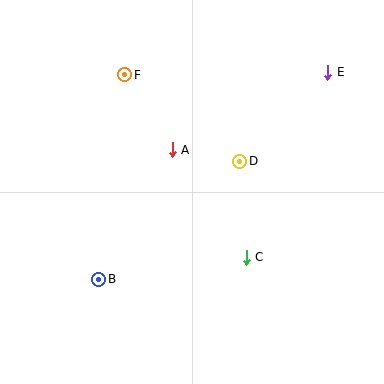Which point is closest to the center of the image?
Point A at (172, 150) is closest to the center.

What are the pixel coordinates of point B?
Point B is at (99, 279).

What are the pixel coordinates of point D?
Point D is at (240, 161).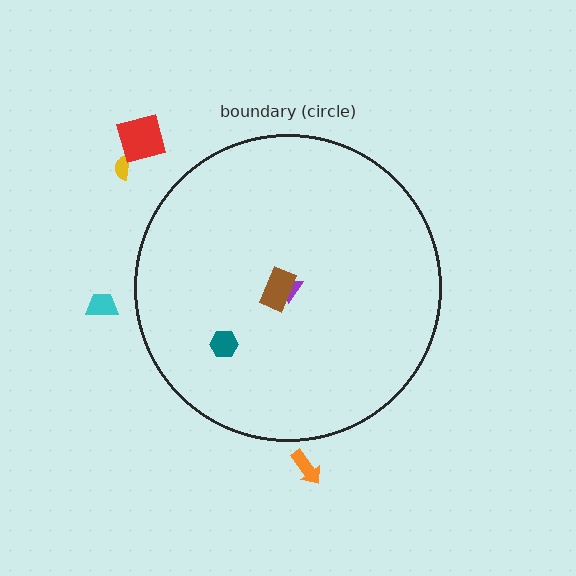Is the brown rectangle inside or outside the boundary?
Inside.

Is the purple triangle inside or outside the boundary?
Inside.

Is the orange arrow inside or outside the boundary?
Outside.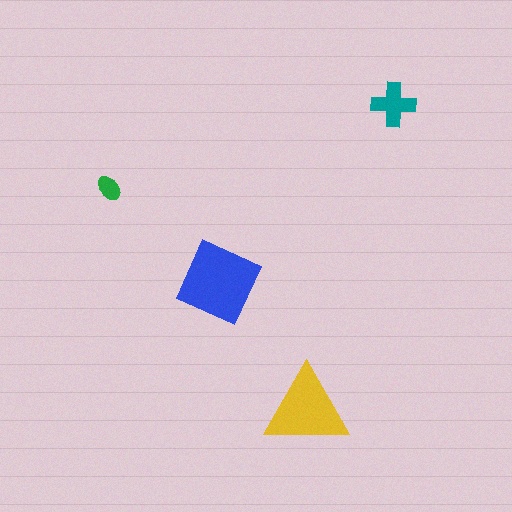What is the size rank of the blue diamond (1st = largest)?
1st.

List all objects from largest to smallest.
The blue diamond, the yellow triangle, the teal cross, the green ellipse.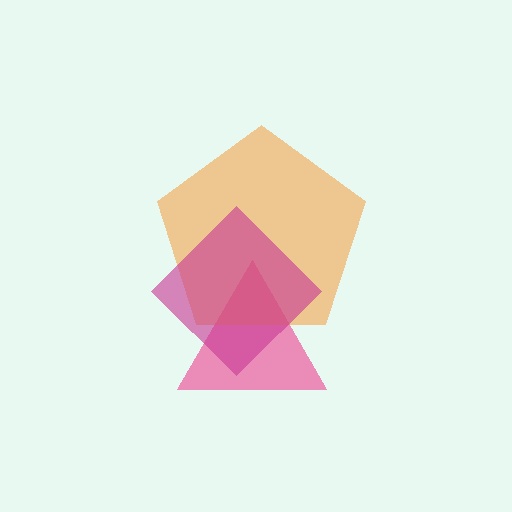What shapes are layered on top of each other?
The layered shapes are: a pink triangle, an orange pentagon, a magenta diamond.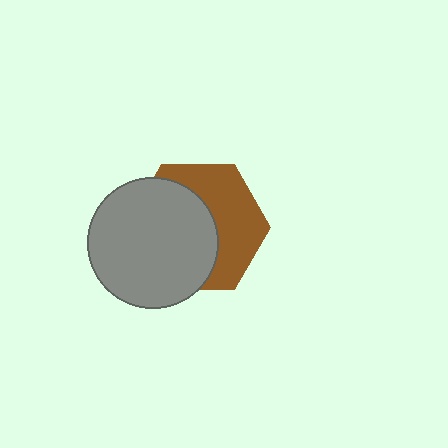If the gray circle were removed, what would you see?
You would see the complete brown hexagon.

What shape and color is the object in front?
The object in front is a gray circle.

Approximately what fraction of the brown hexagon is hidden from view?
Roughly 54% of the brown hexagon is hidden behind the gray circle.